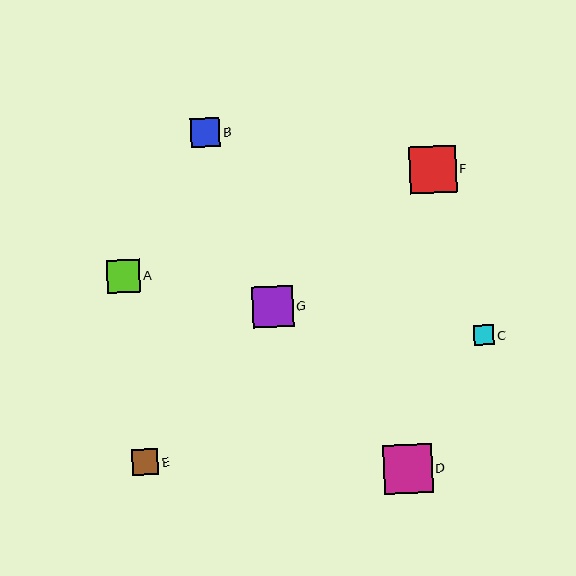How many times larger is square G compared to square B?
Square G is approximately 1.4 times the size of square B.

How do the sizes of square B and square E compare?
Square B and square E are approximately the same size.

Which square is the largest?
Square D is the largest with a size of approximately 49 pixels.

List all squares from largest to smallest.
From largest to smallest: D, F, G, A, B, E, C.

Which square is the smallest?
Square C is the smallest with a size of approximately 20 pixels.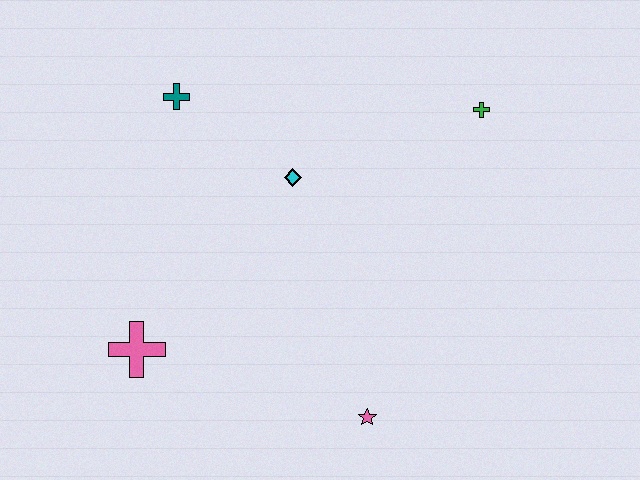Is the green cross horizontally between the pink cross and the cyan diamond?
No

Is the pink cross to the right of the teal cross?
No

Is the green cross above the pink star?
Yes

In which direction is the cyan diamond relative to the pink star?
The cyan diamond is above the pink star.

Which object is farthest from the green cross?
The pink cross is farthest from the green cross.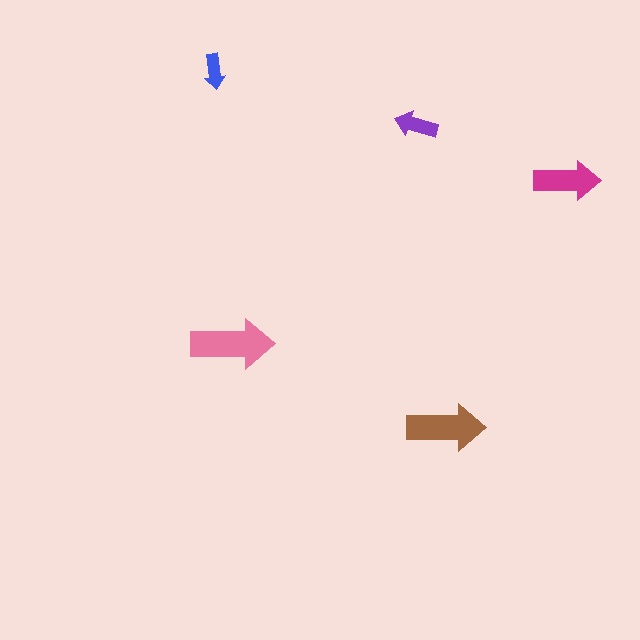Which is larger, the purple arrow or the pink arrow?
The pink one.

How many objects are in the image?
There are 5 objects in the image.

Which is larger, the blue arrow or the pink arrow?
The pink one.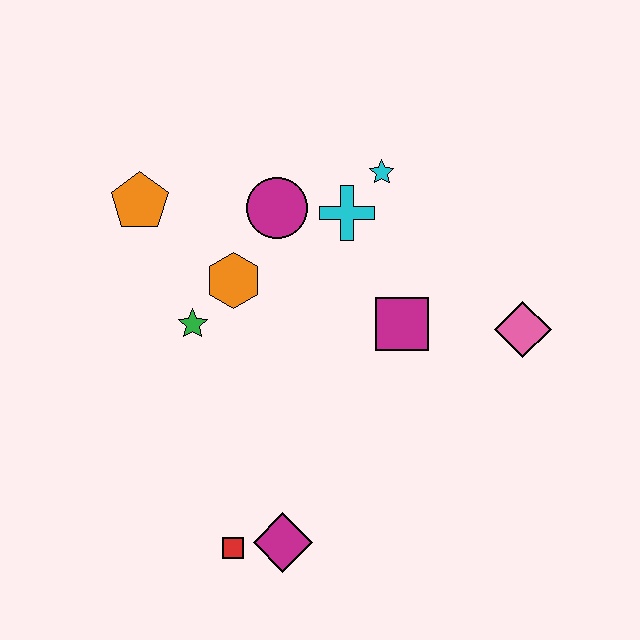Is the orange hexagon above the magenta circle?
No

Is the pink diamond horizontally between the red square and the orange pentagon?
No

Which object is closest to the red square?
The magenta diamond is closest to the red square.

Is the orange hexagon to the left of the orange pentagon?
No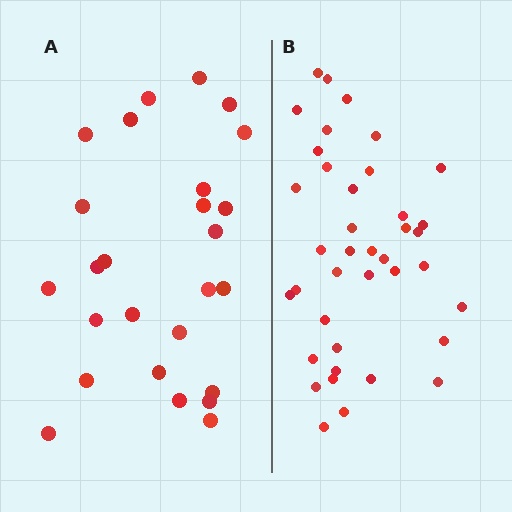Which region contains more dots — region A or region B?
Region B (the right region) has more dots.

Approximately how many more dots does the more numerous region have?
Region B has approximately 15 more dots than region A.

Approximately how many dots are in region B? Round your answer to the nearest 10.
About 40 dots. (The exact count is 39, which rounds to 40.)